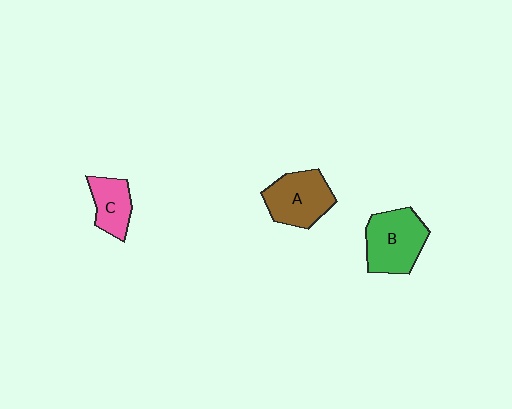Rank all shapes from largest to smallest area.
From largest to smallest: B (green), A (brown), C (pink).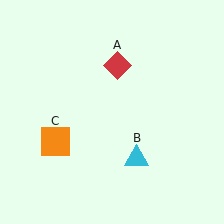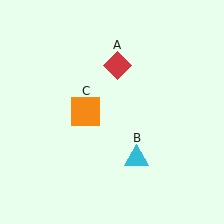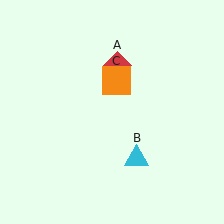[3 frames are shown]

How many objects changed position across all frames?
1 object changed position: orange square (object C).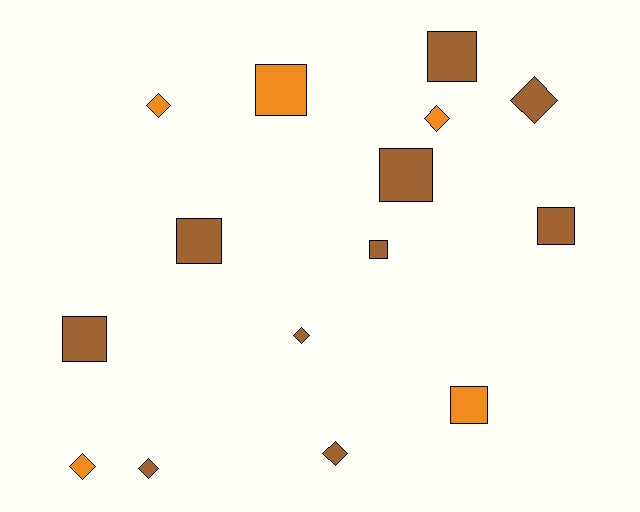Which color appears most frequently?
Brown, with 10 objects.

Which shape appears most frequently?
Square, with 8 objects.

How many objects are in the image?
There are 15 objects.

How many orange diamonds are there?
There are 3 orange diamonds.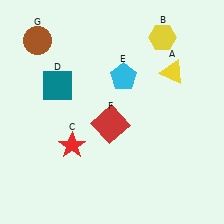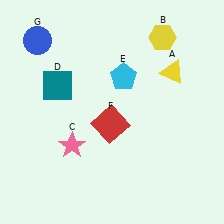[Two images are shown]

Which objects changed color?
C changed from red to pink. G changed from brown to blue.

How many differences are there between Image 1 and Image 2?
There are 2 differences between the two images.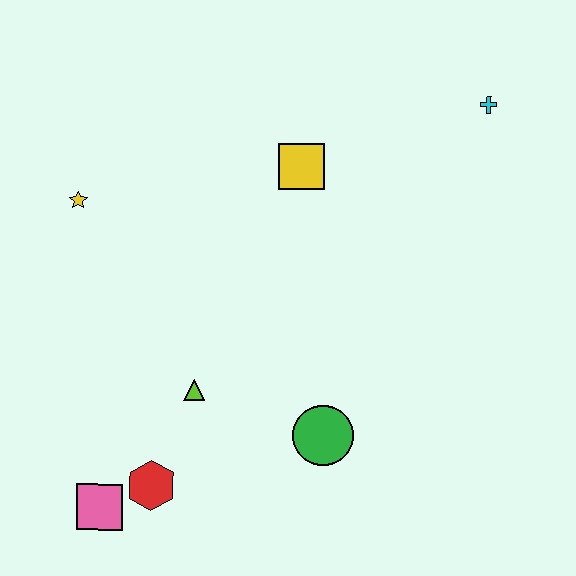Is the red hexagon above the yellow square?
No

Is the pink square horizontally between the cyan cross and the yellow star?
Yes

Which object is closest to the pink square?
The red hexagon is closest to the pink square.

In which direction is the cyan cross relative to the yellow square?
The cyan cross is to the right of the yellow square.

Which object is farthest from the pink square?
The cyan cross is farthest from the pink square.